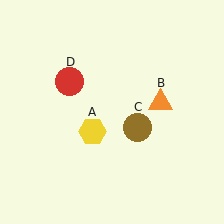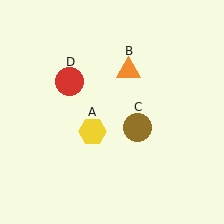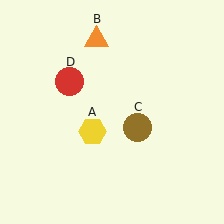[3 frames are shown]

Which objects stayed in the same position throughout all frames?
Yellow hexagon (object A) and brown circle (object C) and red circle (object D) remained stationary.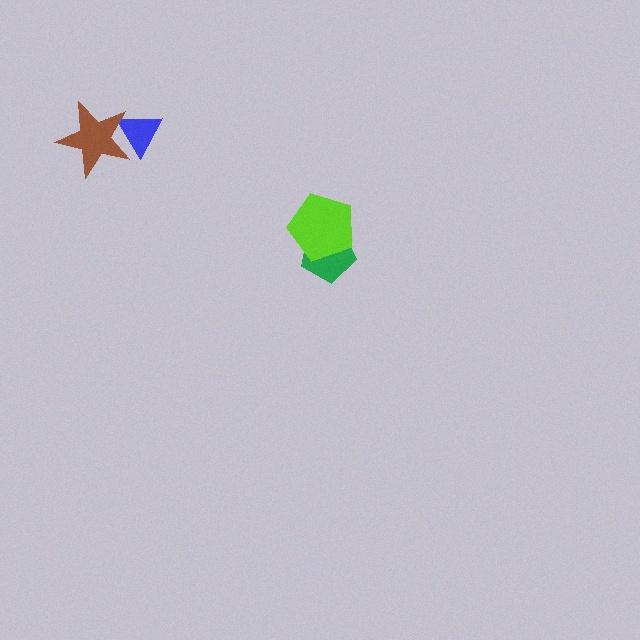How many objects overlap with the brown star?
1 object overlaps with the brown star.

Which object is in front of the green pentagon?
The lime pentagon is in front of the green pentagon.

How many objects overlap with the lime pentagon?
1 object overlaps with the lime pentagon.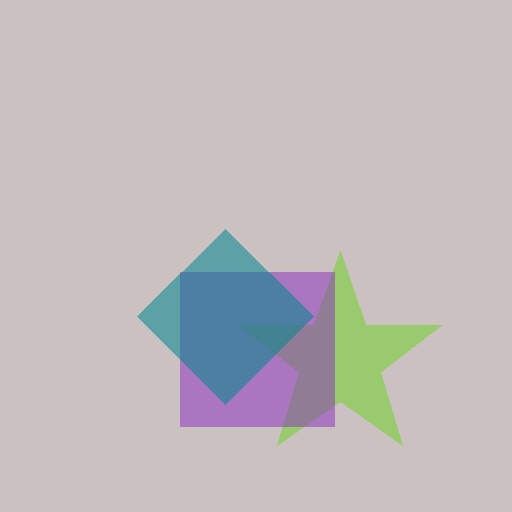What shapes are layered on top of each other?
The layered shapes are: a lime star, a purple square, a teal diamond.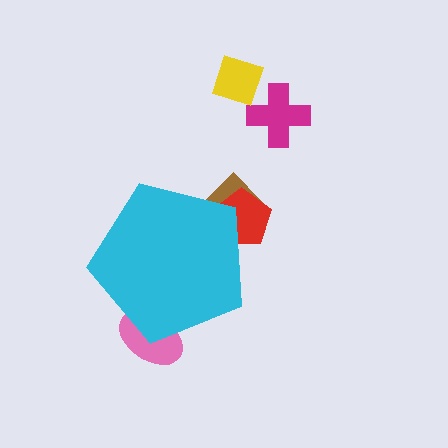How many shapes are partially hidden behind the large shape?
4 shapes are partially hidden.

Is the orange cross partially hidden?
Yes, the orange cross is partially hidden behind the cyan pentagon.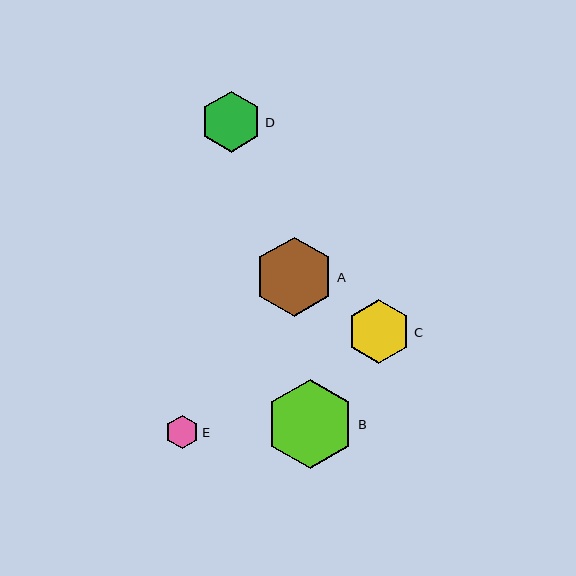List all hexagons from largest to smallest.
From largest to smallest: B, A, C, D, E.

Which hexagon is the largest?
Hexagon B is the largest with a size of approximately 89 pixels.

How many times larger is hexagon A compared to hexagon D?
Hexagon A is approximately 1.3 times the size of hexagon D.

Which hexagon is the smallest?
Hexagon E is the smallest with a size of approximately 33 pixels.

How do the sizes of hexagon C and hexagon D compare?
Hexagon C and hexagon D are approximately the same size.